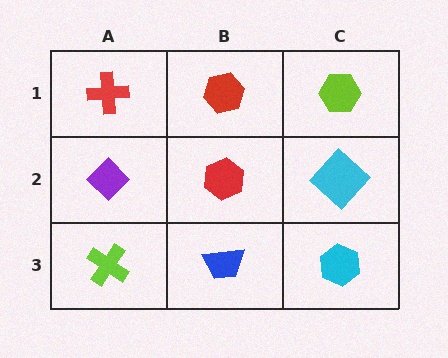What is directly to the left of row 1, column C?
A red hexagon.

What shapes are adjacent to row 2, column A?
A red cross (row 1, column A), a lime cross (row 3, column A), a red hexagon (row 2, column B).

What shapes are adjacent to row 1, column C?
A cyan diamond (row 2, column C), a red hexagon (row 1, column B).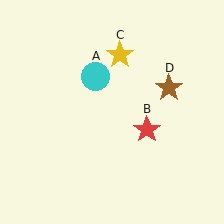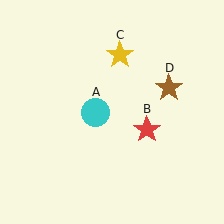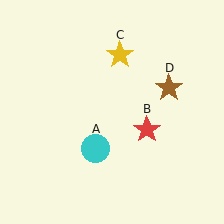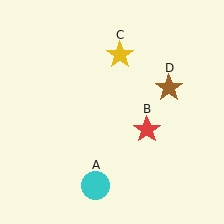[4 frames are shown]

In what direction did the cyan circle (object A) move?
The cyan circle (object A) moved down.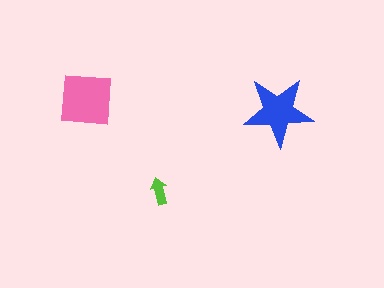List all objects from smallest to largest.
The lime arrow, the blue star, the pink square.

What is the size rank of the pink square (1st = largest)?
1st.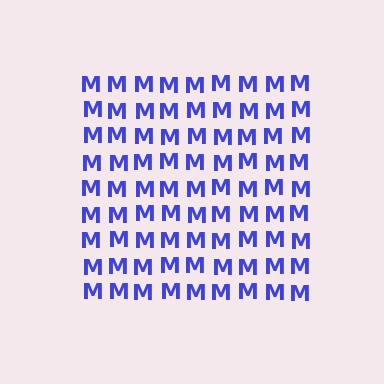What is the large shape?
The large shape is a square.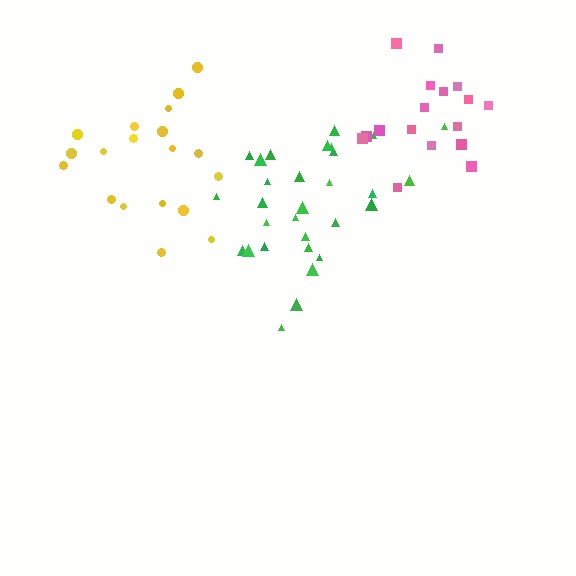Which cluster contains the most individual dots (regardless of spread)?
Green (30).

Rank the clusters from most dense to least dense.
yellow, green, pink.